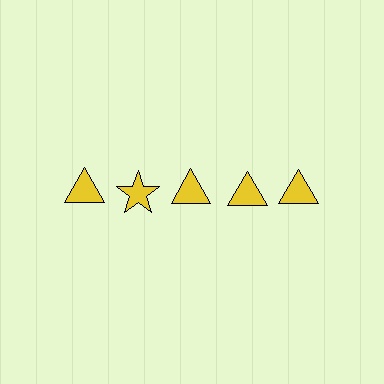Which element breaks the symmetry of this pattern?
The yellow star in the top row, second from left column breaks the symmetry. All other shapes are yellow triangles.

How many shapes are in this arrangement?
There are 5 shapes arranged in a grid pattern.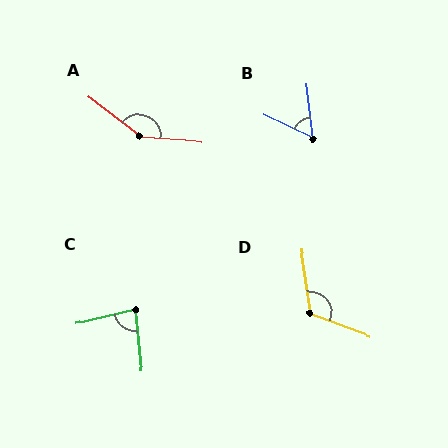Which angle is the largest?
A, at approximately 146 degrees.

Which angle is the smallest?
B, at approximately 58 degrees.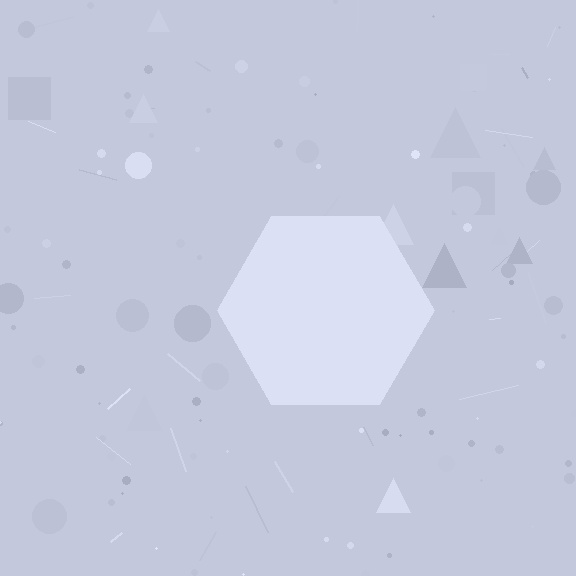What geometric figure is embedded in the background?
A hexagon is embedded in the background.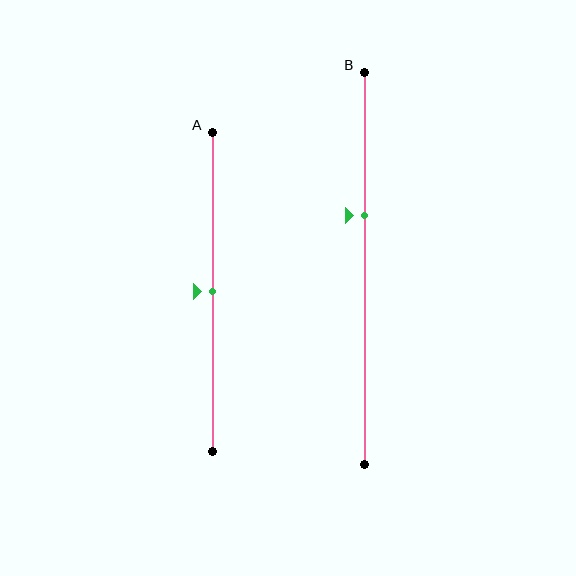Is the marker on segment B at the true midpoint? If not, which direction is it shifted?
No, the marker on segment B is shifted upward by about 14% of the segment length.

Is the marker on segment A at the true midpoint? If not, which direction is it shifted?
Yes, the marker on segment A is at the true midpoint.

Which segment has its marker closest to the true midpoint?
Segment A has its marker closest to the true midpoint.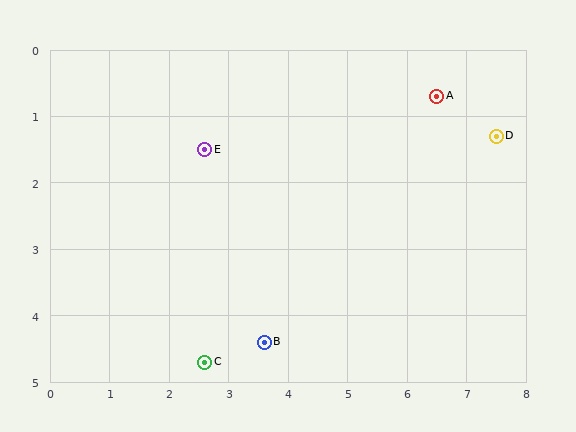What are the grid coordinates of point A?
Point A is at approximately (6.5, 0.7).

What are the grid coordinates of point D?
Point D is at approximately (7.5, 1.3).